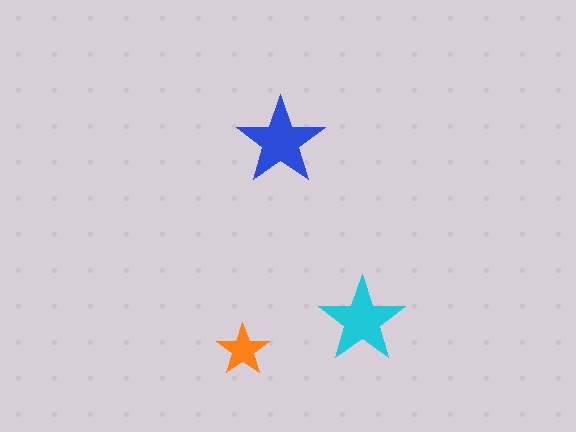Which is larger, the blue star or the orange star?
The blue one.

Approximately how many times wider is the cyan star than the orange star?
About 1.5 times wider.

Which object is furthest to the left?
The orange star is leftmost.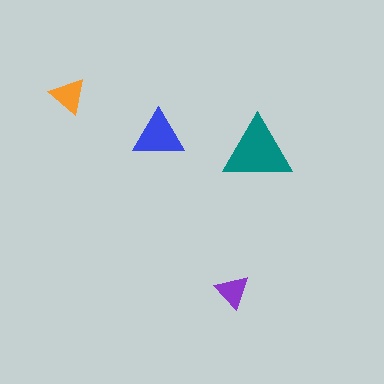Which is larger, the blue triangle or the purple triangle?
The blue one.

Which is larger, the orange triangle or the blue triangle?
The blue one.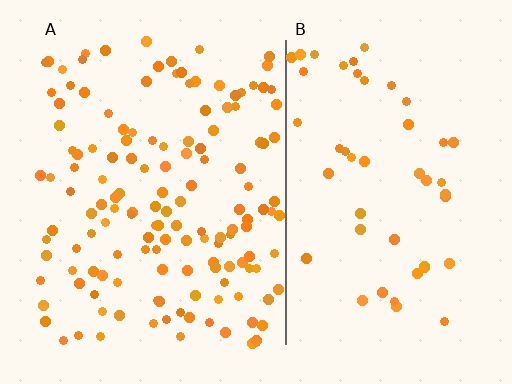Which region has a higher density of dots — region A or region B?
A (the left).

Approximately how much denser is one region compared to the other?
Approximately 2.9× — region A over region B.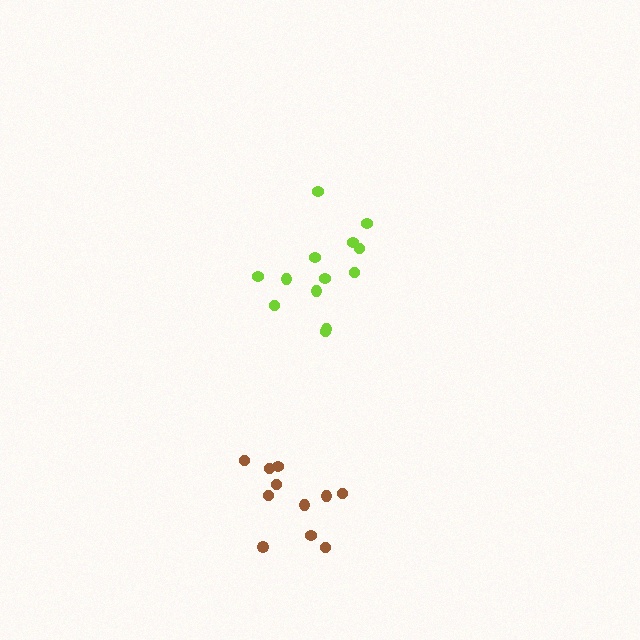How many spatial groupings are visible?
There are 2 spatial groupings.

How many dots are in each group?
Group 1: 11 dots, Group 2: 13 dots (24 total).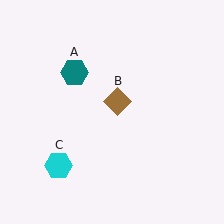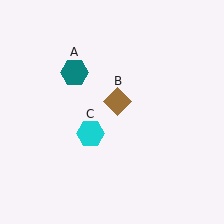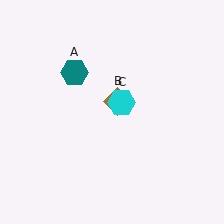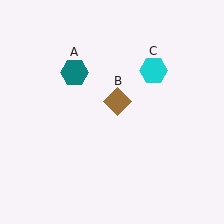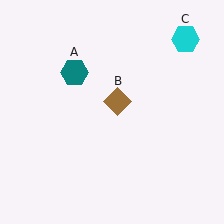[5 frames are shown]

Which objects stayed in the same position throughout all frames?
Teal hexagon (object A) and brown diamond (object B) remained stationary.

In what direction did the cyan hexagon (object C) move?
The cyan hexagon (object C) moved up and to the right.